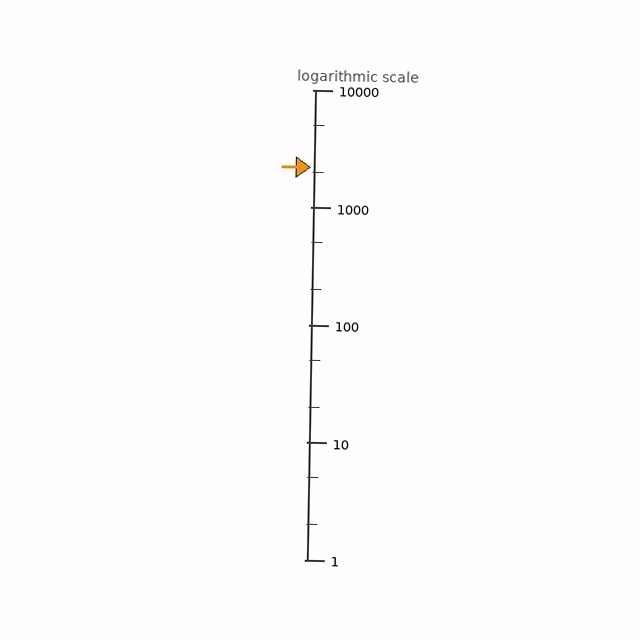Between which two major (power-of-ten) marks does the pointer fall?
The pointer is between 1000 and 10000.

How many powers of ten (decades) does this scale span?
The scale spans 4 decades, from 1 to 10000.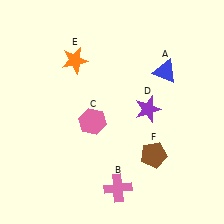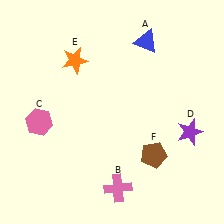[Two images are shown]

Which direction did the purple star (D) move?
The purple star (D) moved right.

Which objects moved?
The objects that moved are: the blue triangle (A), the pink hexagon (C), the purple star (D).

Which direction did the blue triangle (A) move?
The blue triangle (A) moved up.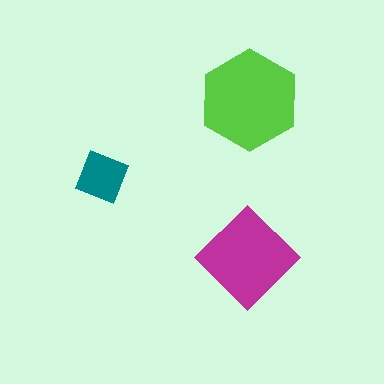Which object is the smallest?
The teal square.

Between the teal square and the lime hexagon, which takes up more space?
The lime hexagon.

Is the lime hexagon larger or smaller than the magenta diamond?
Larger.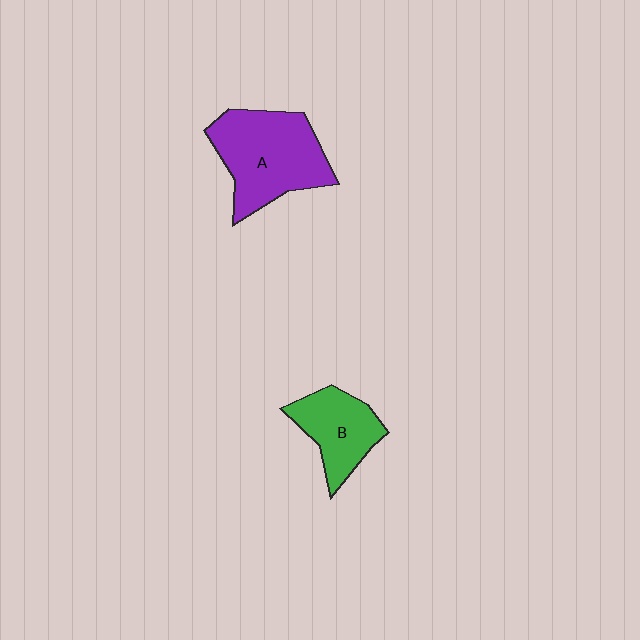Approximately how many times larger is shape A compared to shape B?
Approximately 1.6 times.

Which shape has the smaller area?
Shape B (green).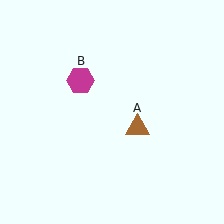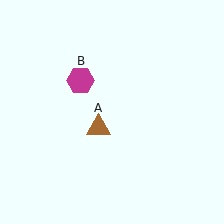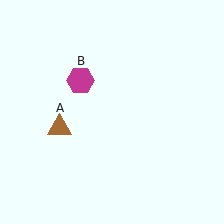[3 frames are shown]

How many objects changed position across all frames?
1 object changed position: brown triangle (object A).